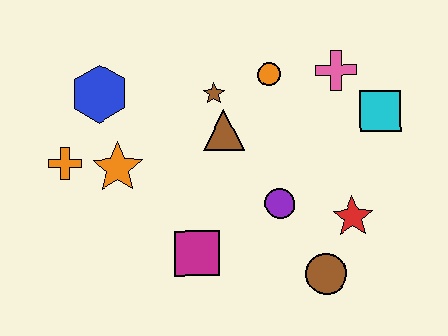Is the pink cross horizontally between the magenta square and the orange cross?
No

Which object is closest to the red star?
The brown circle is closest to the red star.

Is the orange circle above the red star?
Yes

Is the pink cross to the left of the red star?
Yes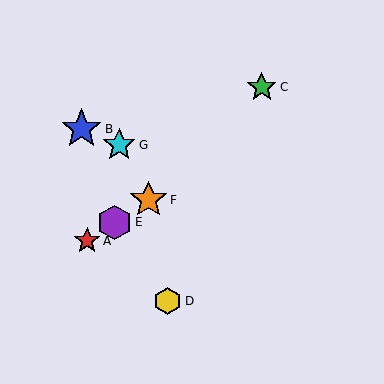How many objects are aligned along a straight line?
3 objects (A, E, F) are aligned along a straight line.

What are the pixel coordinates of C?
Object C is at (262, 87).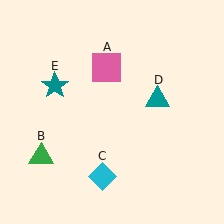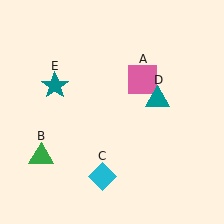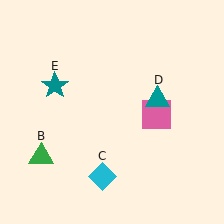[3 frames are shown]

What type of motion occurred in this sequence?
The pink square (object A) rotated clockwise around the center of the scene.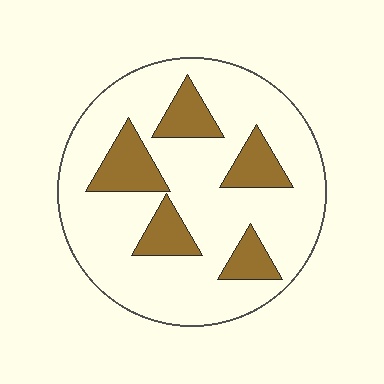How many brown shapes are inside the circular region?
5.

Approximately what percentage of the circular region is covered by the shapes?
Approximately 20%.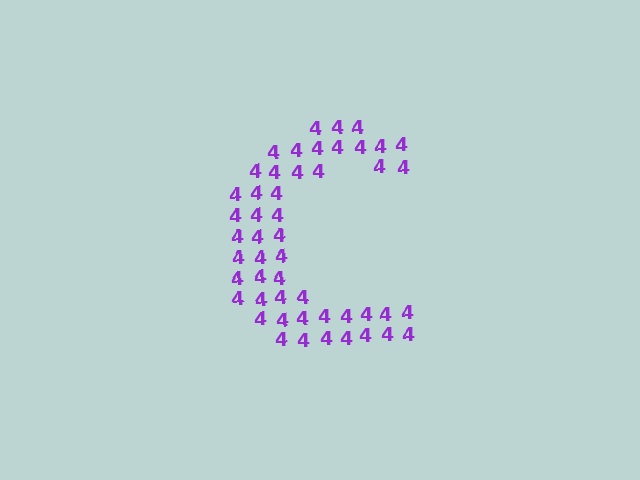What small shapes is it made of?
It is made of small digit 4's.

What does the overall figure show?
The overall figure shows the letter C.